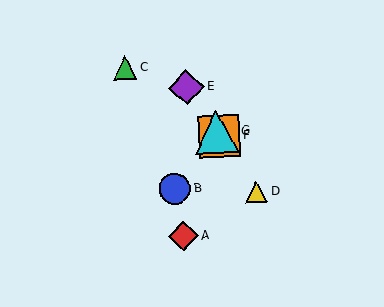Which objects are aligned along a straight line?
Objects D, E, F, G are aligned along a straight line.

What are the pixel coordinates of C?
Object C is at (125, 68).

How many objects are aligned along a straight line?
4 objects (D, E, F, G) are aligned along a straight line.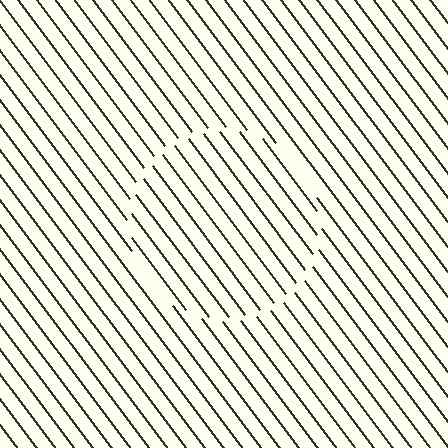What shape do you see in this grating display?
An illusory circle. The interior of the shape contains the same grating, shifted by half a period — the contour is defined by the phase discontinuity where line-ends from the inner and outer gratings abut.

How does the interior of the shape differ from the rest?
The interior of the shape contains the same grating, shifted by half a period — the contour is defined by the phase discontinuity where line-ends from the inner and outer gratings abut.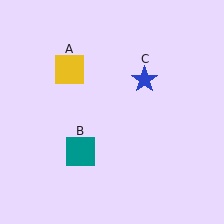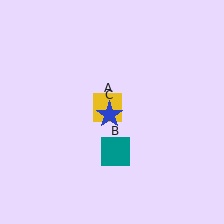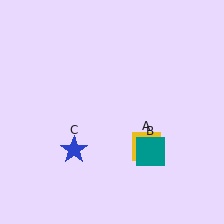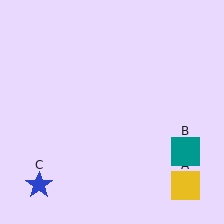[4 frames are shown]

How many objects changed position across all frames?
3 objects changed position: yellow square (object A), teal square (object B), blue star (object C).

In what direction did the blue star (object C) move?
The blue star (object C) moved down and to the left.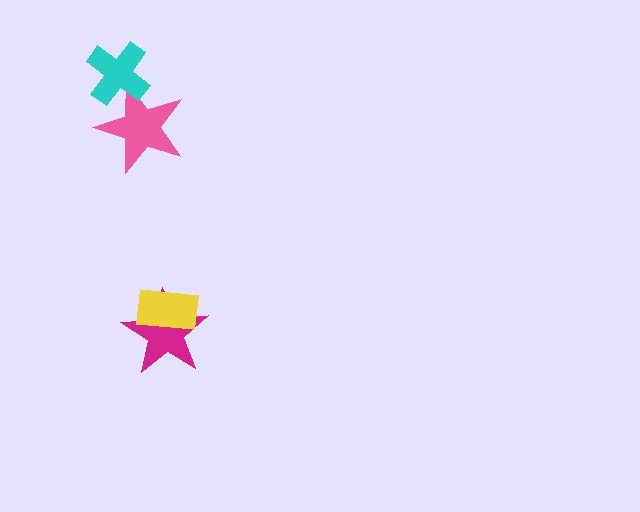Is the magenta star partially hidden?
Yes, it is partially covered by another shape.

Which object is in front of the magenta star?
The yellow rectangle is in front of the magenta star.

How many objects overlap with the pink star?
1 object overlaps with the pink star.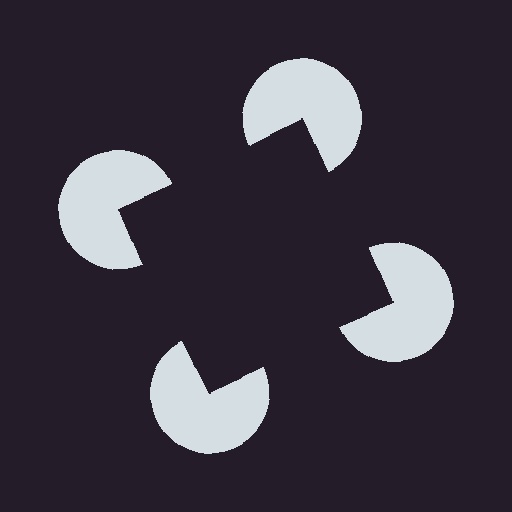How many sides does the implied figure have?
4 sides.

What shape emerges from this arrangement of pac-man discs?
An illusory square — its edges are inferred from the aligned wedge cuts in the pac-man discs, not physically drawn.